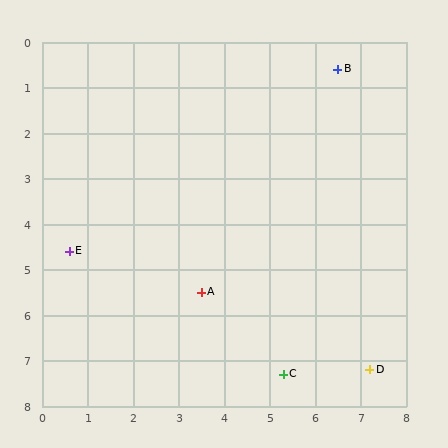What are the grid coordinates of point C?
Point C is at approximately (5.3, 7.3).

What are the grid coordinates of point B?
Point B is at approximately (6.5, 0.6).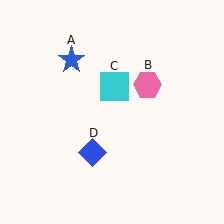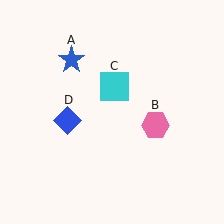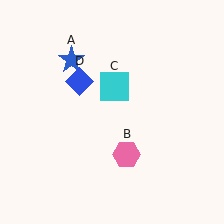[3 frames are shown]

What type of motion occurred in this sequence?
The pink hexagon (object B), blue diamond (object D) rotated clockwise around the center of the scene.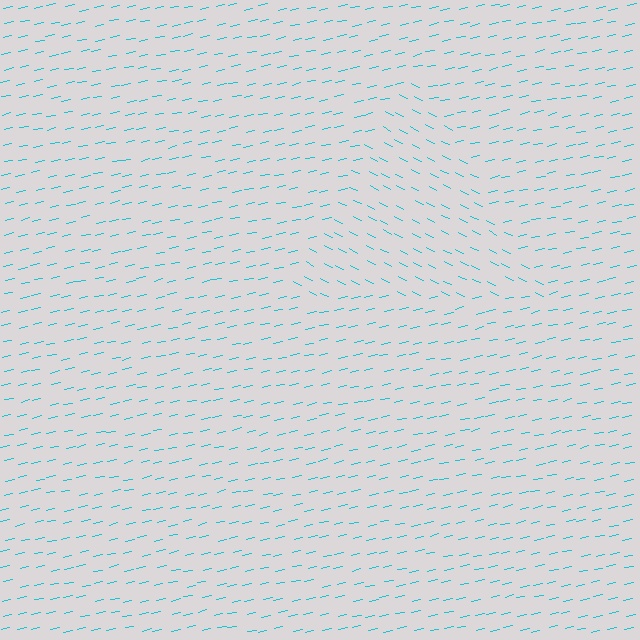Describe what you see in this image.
The image is filled with small cyan line segments. A triangle region in the image has lines oriented differently from the surrounding lines, creating a visible texture boundary.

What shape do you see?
I see a triangle.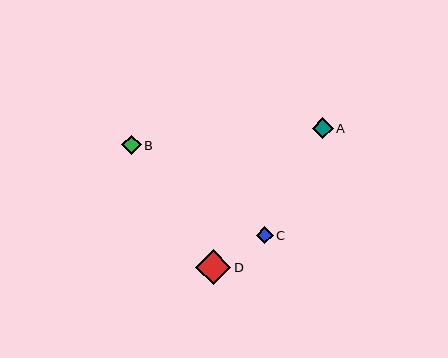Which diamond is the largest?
Diamond D is the largest with a size of approximately 35 pixels.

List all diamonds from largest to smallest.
From largest to smallest: D, A, B, C.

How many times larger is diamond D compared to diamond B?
Diamond D is approximately 1.8 times the size of diamond B.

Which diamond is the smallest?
Diamond C is the smallest with a size of approximately 17 pixels.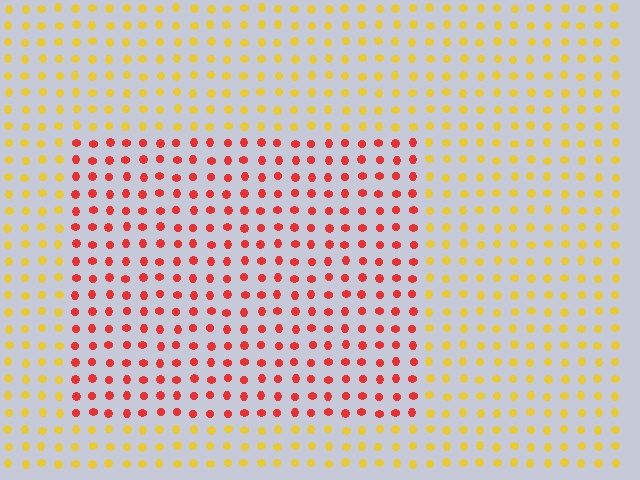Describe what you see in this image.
The image is filled with small yellow elements in a uniform arrangement. A rectangle-shaped region is visible where the elements are tinted to a slightly different hue, forming a subtle color boundary.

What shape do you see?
I see a rectangle.